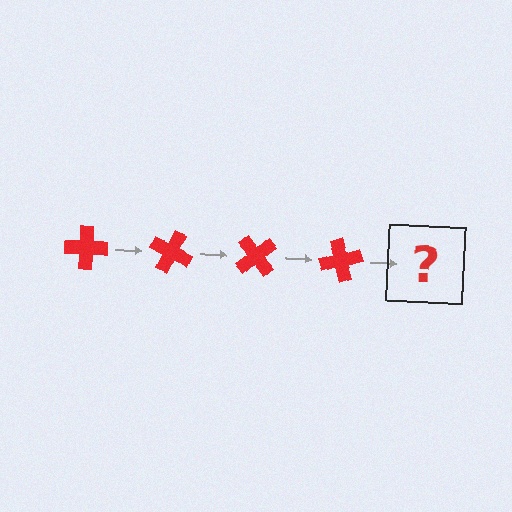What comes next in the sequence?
The next element should be a red cross rotated 100 degrees.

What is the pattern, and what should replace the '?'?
The pattern is that the cross rotates 25 degrees each step. The '?' should be a red cross rotated 100 degrees.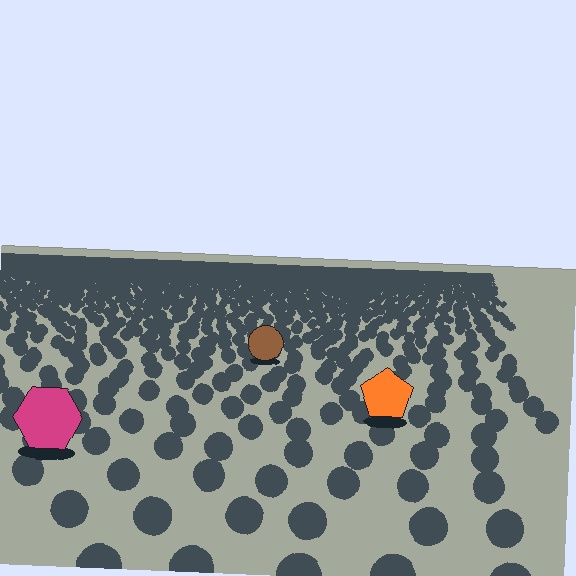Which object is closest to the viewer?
The magenta hexagon is closest. The texture marks near it are larger and more spread out.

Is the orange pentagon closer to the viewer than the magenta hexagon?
No. The magenta hexagon is closer — you can tell from the texture gradient: the ground texture is coarser near it.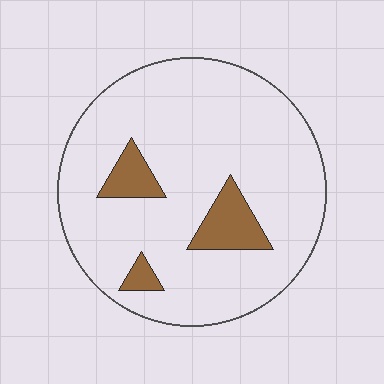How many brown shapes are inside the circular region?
3.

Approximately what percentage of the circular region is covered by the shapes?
Approximately 10%.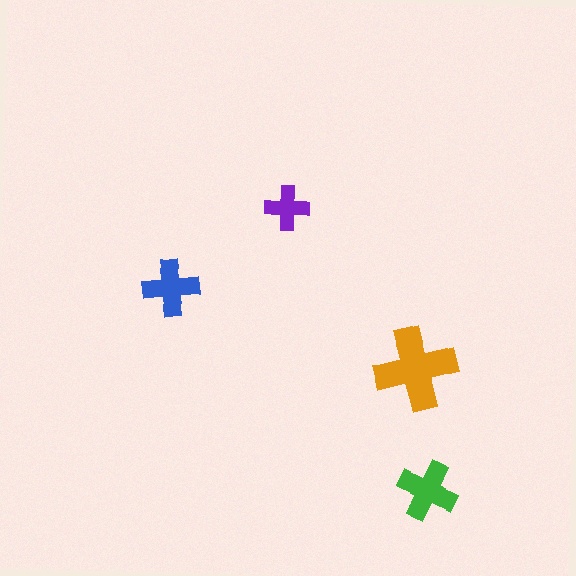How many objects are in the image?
There are 4 objects in the image.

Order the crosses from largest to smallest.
the orange one, the green one, the blue one, the purple one.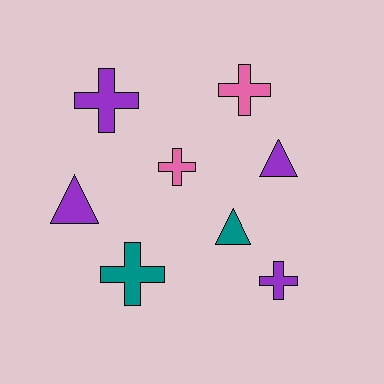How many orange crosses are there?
There are no orange crosses.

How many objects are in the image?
There are 8 objects.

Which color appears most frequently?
Purple, with 4 objects.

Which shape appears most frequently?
Cross, with 5 objects.